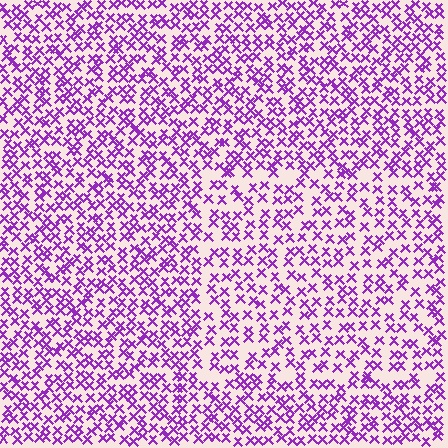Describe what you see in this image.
The image contains small purple elements arranged at two different densities. A rectangle-shaped region is visible where the elements are less densely packed than the surrounding area.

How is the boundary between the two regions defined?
The boundary is defined by a change in element density (approximately 1.5x ratio). All elements are the same color, size, and shape.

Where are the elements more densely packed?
The elements are more densely packed outside the rectangle boundary.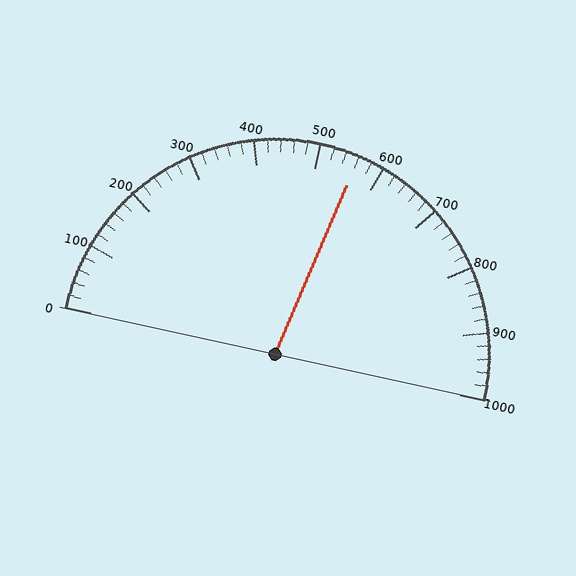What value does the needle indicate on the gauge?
The needle indicates approximately 560.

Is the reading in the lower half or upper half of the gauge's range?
The reading is in the upper half of the range (0 to 1000).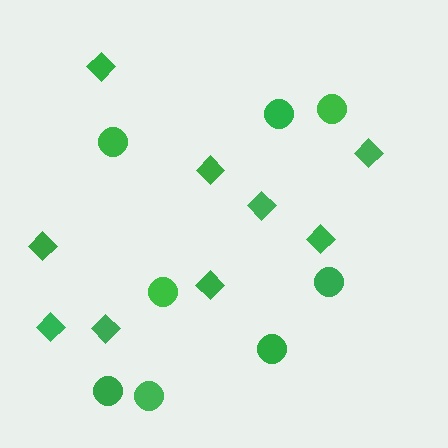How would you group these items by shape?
There are 2 groups: one group of circles (8) and one group of diamonds (9).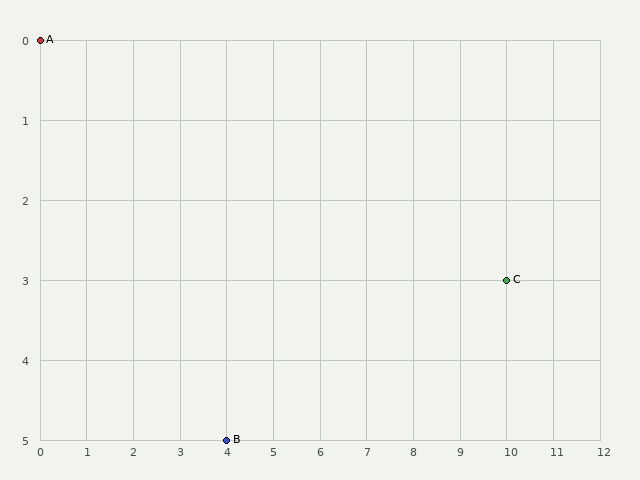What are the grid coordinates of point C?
Point C is at grid coordinates (10, 3).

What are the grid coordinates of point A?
Point A is at grid coordinates (0, 0).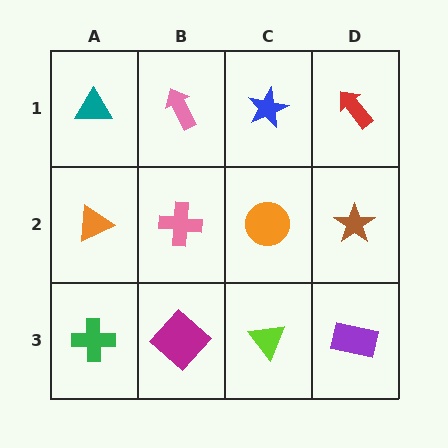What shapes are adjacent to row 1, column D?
A brown star (row 2, column D), a blue star (row 1, column C).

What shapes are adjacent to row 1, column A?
An orange triangle (row 2, column A), a pink arrow (row 1, column B).